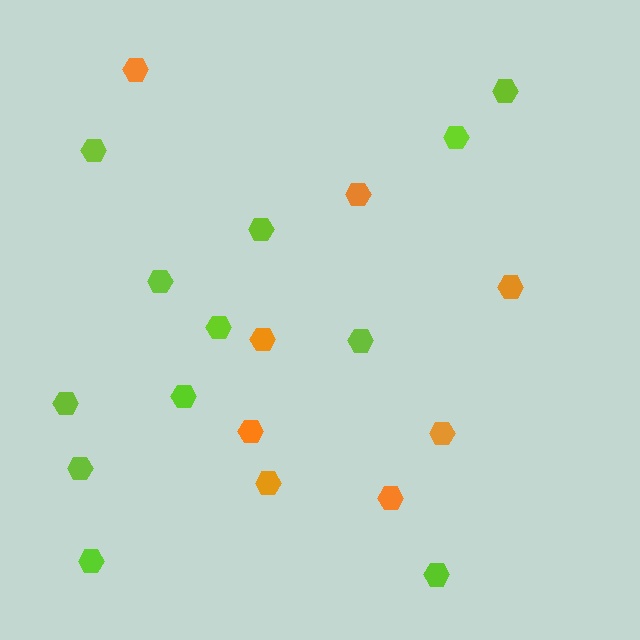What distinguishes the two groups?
There are 2 groups: one group of orange hexagons (8) and one group of lime hexagons (12).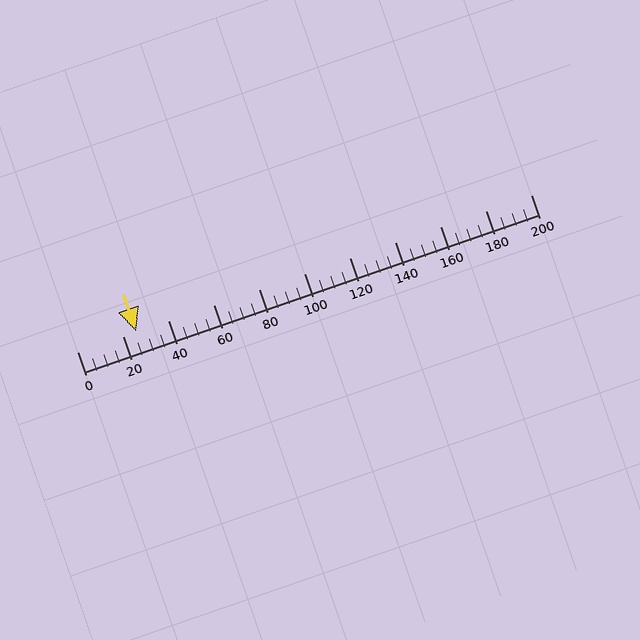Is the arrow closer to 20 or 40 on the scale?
The arrow is closer to 20.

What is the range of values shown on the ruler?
The ruler shows values from 0 to 200.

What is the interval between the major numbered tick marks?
The major tick marks are spaced 20 units apart.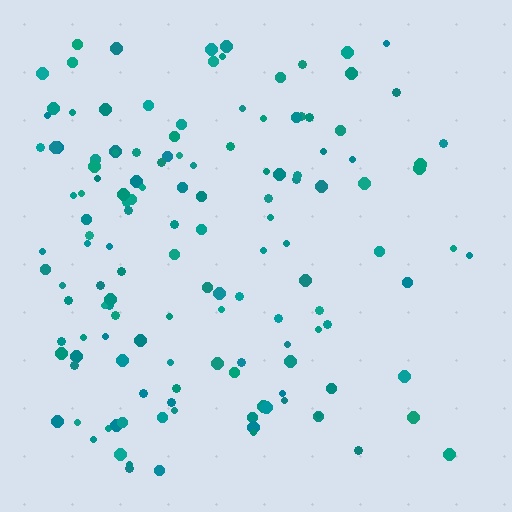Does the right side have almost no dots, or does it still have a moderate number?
Still a moderate number, just noticeably fewer than the left.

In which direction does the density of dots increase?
From right to left, with the left side densest.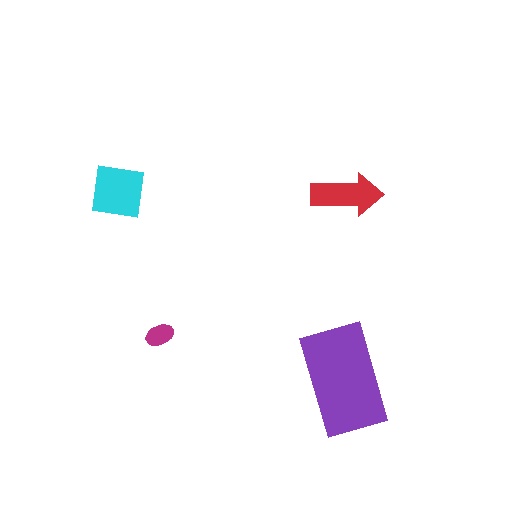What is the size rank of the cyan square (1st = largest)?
2nd.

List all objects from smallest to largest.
The magenta ellipse, the red arrow, the cyan square, the purple rectangle.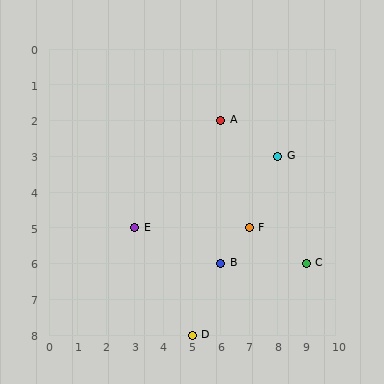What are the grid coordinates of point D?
Point D is at grid coordinates (5, 8).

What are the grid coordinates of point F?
Point F is at grid coordinates (7, 5).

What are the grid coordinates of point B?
Point B is at grid coordinates (6, 6).